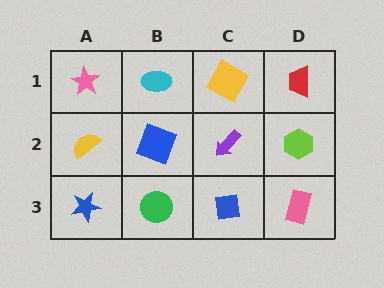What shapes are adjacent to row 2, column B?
A cyan ellipse (row 1, column B), a green circle (row 3, column B), a yellow semicircle (row 2, column A), a purple arrow (row 2, column C).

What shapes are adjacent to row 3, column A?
A yellow semicircle (row 2, column A), a green circle (row 3, column B).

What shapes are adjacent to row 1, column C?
A purple arrow (row 2, column C), a cyan ellipse (row 1, column B), a red trapezoid (row 1, column D).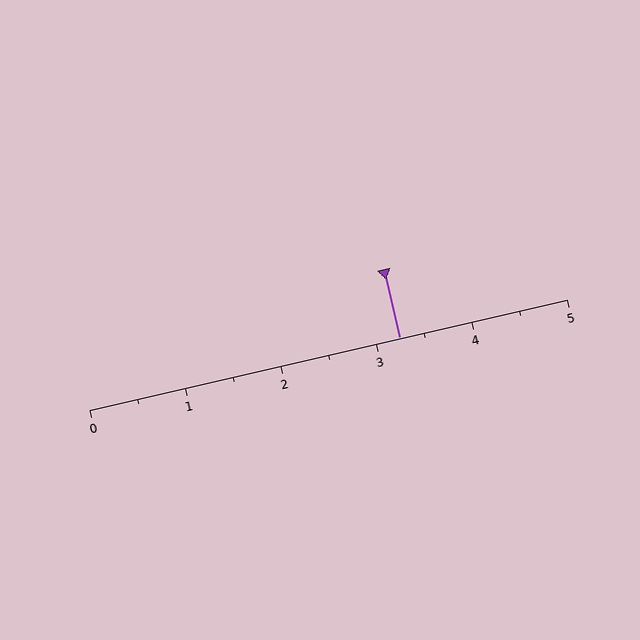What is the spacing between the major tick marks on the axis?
The major ticks are spaced 1 apart.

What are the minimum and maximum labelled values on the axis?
The axis runs from 0 to 5.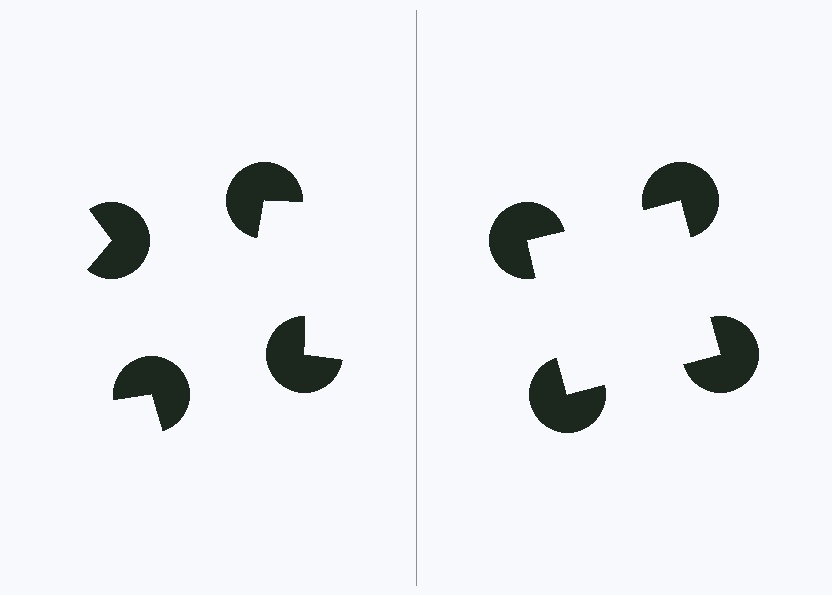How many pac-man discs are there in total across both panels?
8 — 4 on each side.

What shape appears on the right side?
An illusory square.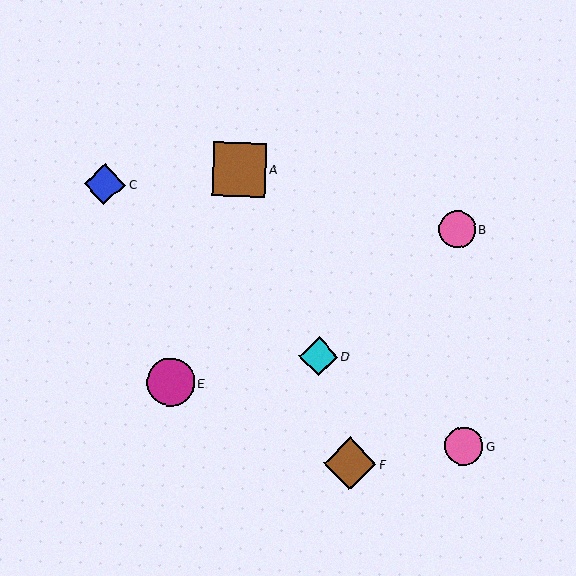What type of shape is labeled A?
Shape A is a brown square.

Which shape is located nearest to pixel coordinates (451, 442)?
The pink circle (labeled G) at (464, 446) is nearest to that location.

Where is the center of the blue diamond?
The center of the blue diamond is at (105, 184).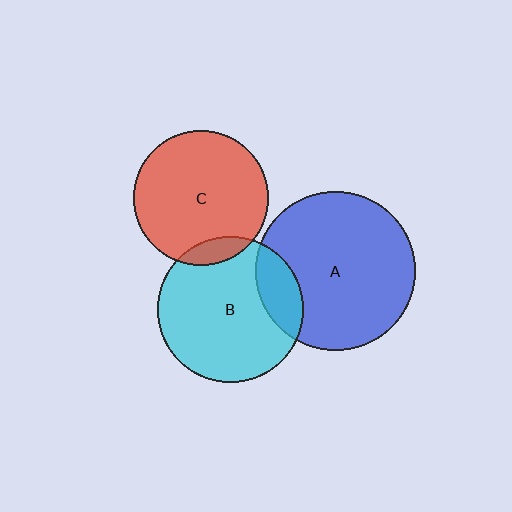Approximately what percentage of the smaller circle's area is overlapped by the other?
Approximately 10%.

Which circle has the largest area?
Circle A (blue).